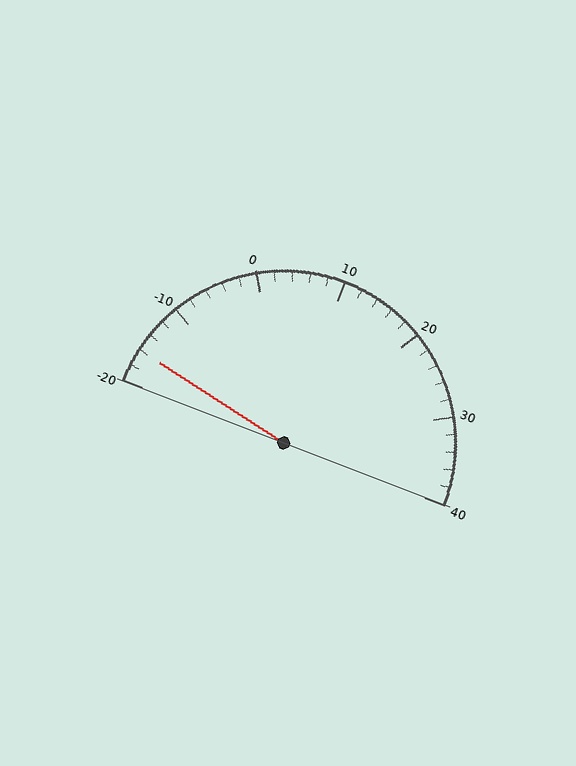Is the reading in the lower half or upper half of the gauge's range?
The reading is in the lower half of the range (-20 to 40).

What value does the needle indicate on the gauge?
The needle indicates approximately -16.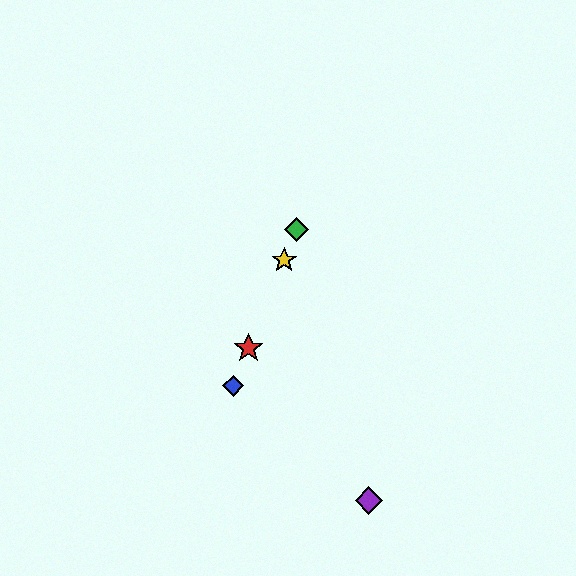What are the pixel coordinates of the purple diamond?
The purple diamond is at (369, 500).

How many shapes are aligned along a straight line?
4 shapes (the red star, the blue diamond, the green diamond, the yellow star) are aligned along a straight line.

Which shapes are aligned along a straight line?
The red star, the blue diamond, the green diamond, the yellow star are aligned along a straight line.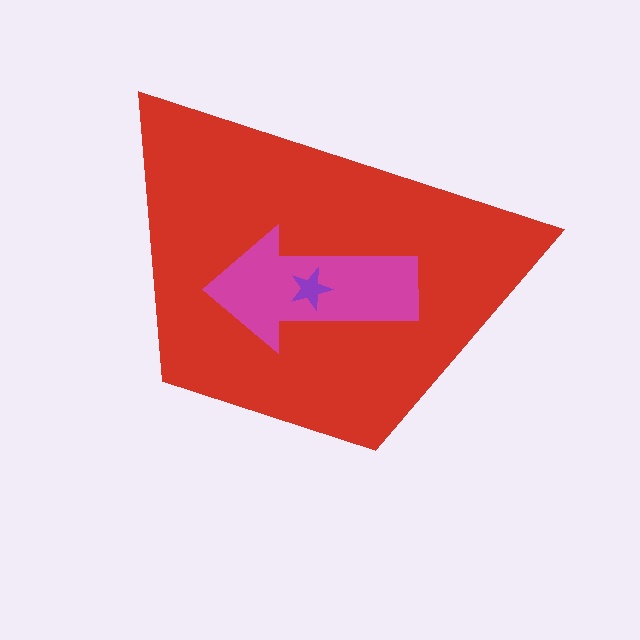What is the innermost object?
The purple star.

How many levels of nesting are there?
3.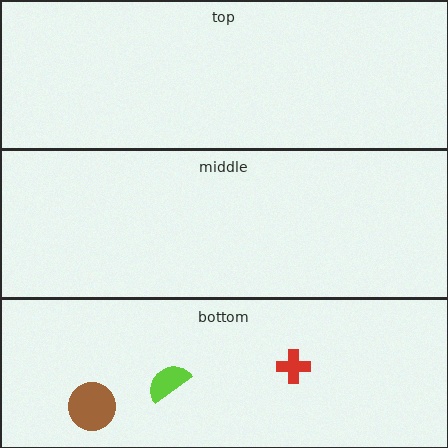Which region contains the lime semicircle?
The bottom region.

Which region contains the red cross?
The bottom region.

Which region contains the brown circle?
The bottom region.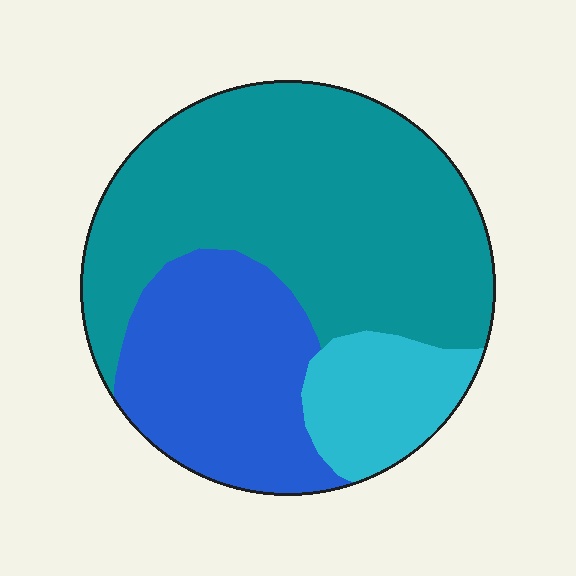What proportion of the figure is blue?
Blue takes up about one quarter (1/4) of the figure.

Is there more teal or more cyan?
Teal.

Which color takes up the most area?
Teal, at roughly 55%.